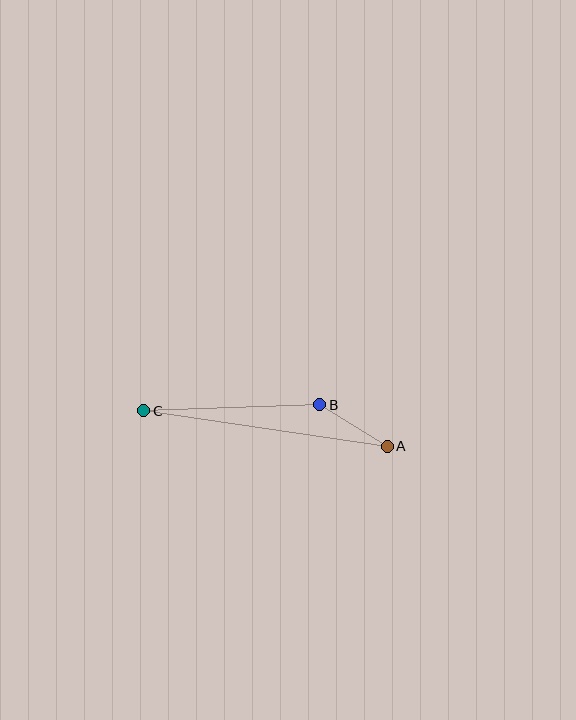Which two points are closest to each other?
Points A and B are closest to each other.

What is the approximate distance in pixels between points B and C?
The distance between B and C is approximately 176 pixels.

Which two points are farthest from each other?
Points A and C are farthest from each other.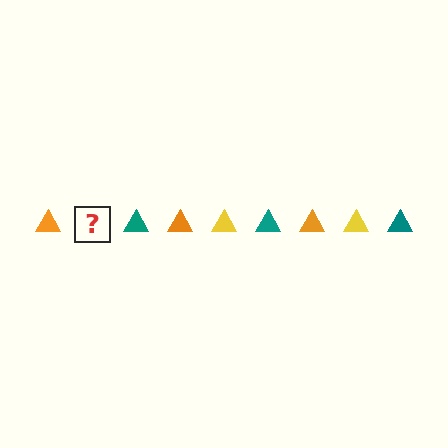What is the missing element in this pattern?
The missing element is a yellow triangle.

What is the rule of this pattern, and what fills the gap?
The rule is that the pattern cycles through orange, yellow, teal triangles. The gap should be filled with a yellow triangle.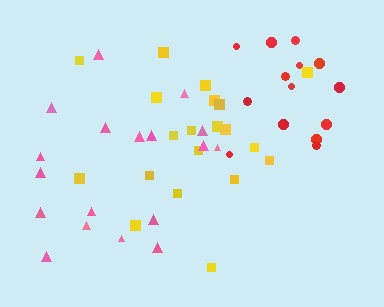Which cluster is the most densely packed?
Red.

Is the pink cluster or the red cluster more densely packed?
Red.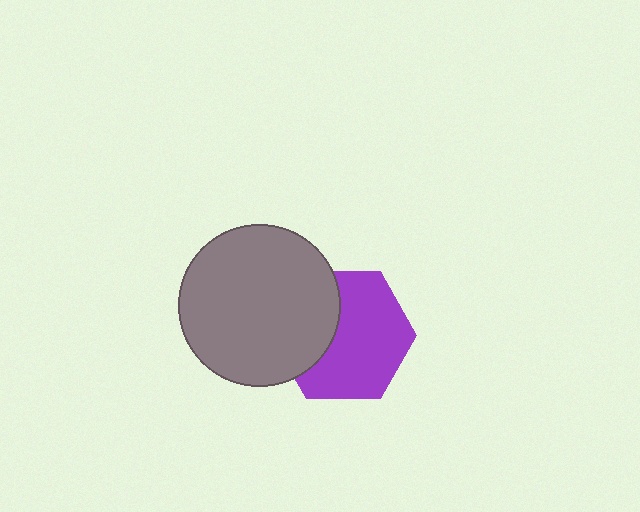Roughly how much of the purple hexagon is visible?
Most of it is visible (roughly 65%).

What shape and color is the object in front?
The object in front is a gray circle.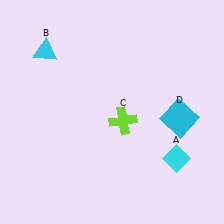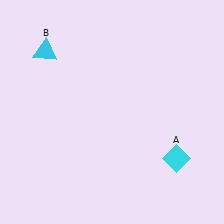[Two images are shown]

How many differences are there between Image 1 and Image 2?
There are 2 differences between the two images.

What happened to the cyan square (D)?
The cyan square (D) was removed in Image 2. It was in the bottom-right area of Image 1.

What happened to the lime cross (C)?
The lime cross (C) was removed in Image 2. It was in the bottom-right area of Image 1.